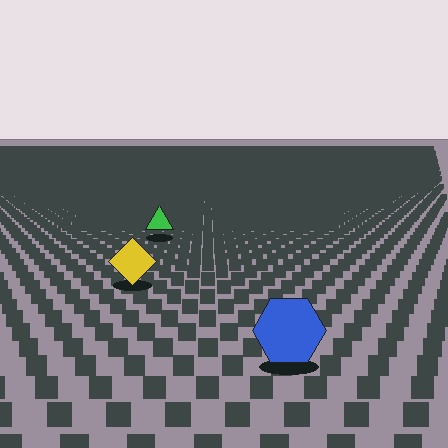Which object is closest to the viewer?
The blue hexagon is closest. The texture marks near it are larger and more spread out.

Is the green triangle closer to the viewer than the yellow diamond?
No. The yellow diamond is closer — you can tell from the texture gradient: the ground texture is coarser near it.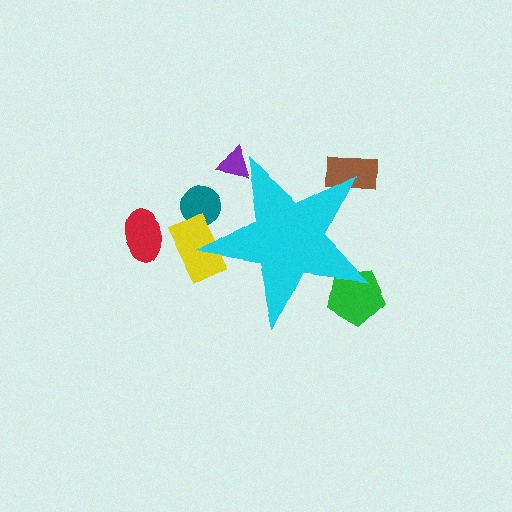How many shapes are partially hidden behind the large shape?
5 shapes are partially hidden.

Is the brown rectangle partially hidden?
Yes, the brown rectangle is partially hidden behind the cyan star.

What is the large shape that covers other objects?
A cyan star.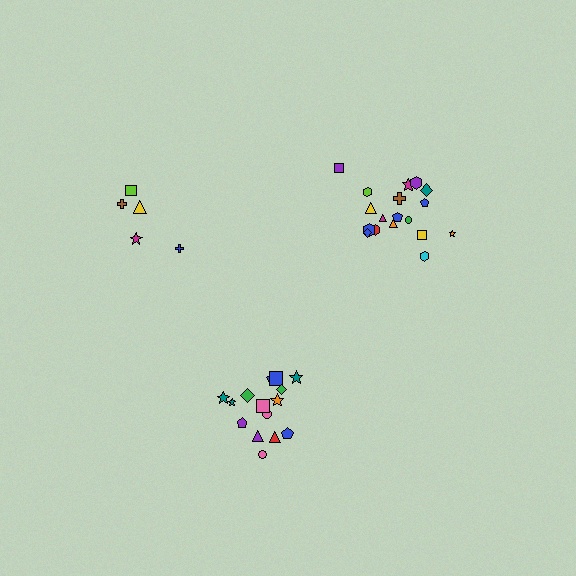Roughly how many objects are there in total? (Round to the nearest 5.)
Roughly 40 objects in total.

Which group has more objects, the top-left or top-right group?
The top-right group.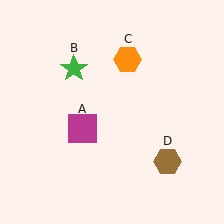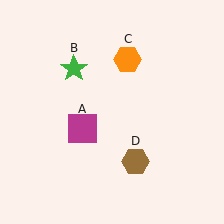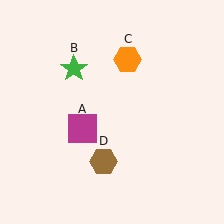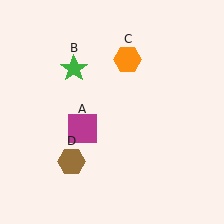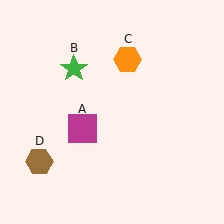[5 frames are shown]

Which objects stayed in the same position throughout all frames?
Magenta square (object A) and green star (object B) and orange hexagon (object C) remained stationary.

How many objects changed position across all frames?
1 object changed position: brown hexagon (object D).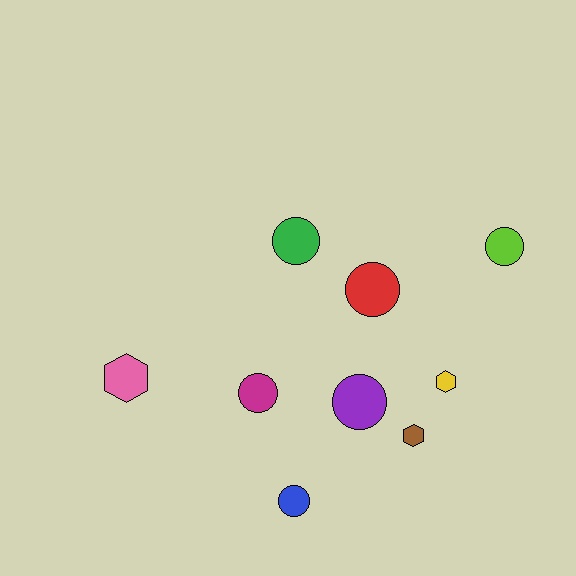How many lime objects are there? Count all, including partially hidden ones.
There is 1 lime object.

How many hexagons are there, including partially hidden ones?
There are 3 hexagons.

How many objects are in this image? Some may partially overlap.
There are 9 objects.